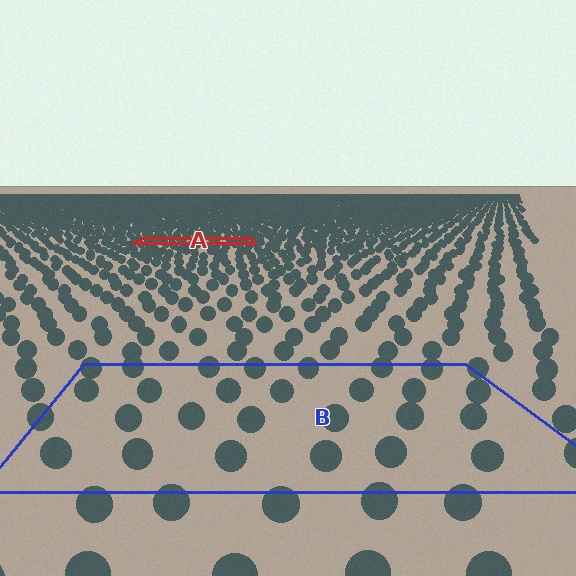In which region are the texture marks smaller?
The texture marks are smaller in region A, because it is farther away.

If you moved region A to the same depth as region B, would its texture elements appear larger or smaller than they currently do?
They would appear larger. At a closer depth, the same texture elements are projected at a bigger on-screen size.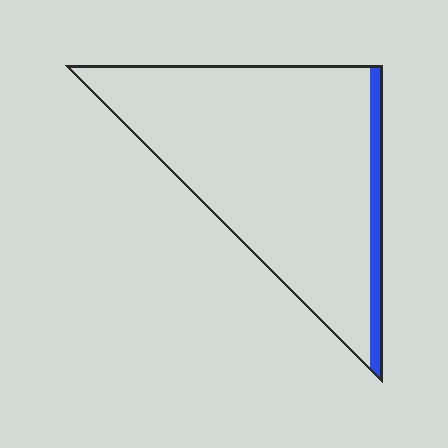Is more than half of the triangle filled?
No.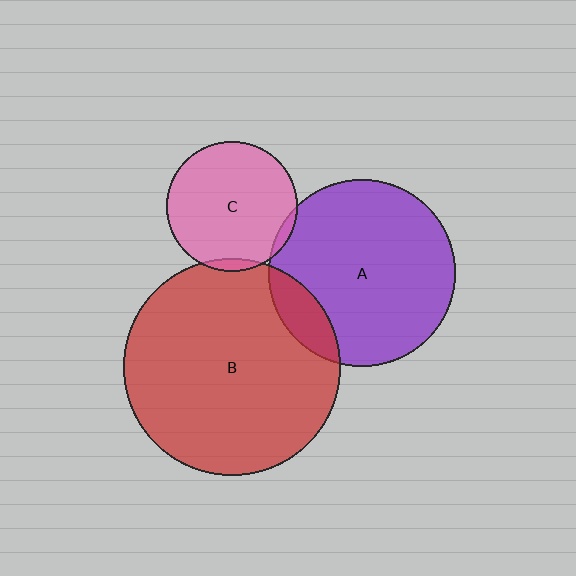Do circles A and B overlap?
Yes.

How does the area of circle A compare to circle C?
Approximately 2.1 times.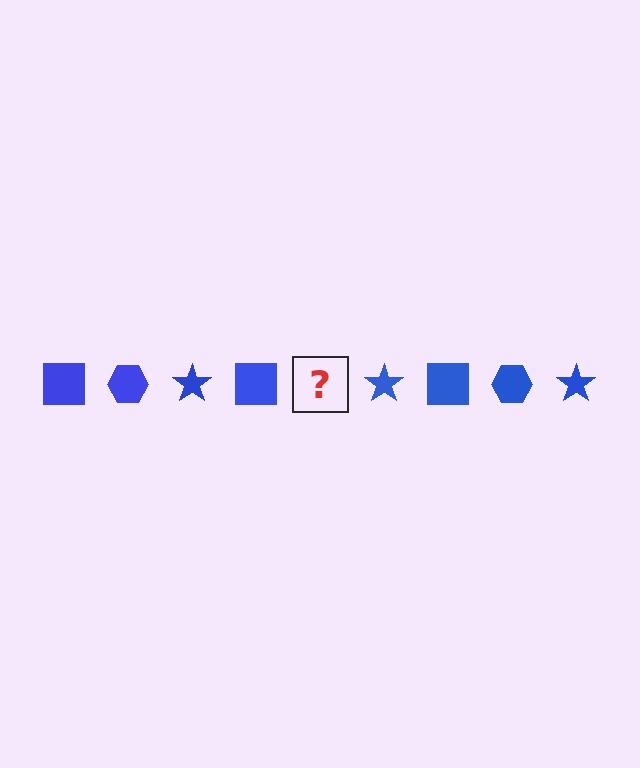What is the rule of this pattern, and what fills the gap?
The rule is that the pattern cycles through square, hexagon, star shapes in blue. The gap should be filled with a blue hexagon.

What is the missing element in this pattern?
The missing element is a blue hexagon.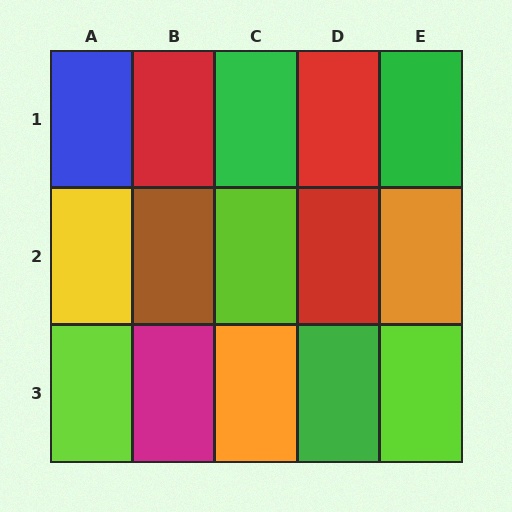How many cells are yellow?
1 cell is yellow.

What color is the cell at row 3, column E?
Lime.